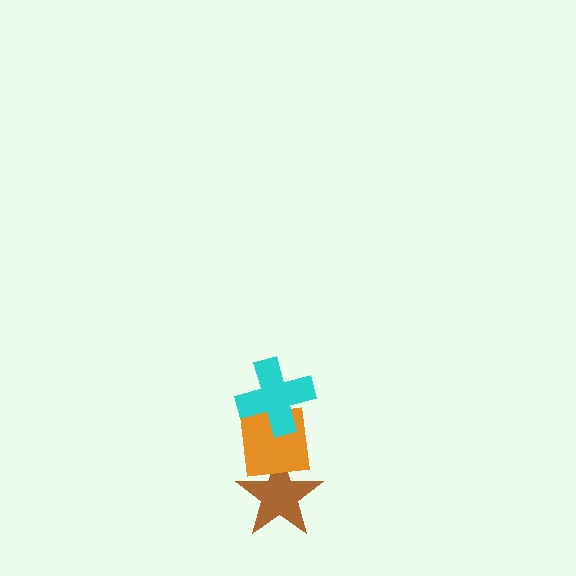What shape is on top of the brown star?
The orange square is on top of the brown star.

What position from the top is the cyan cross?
The cyan cross is 1st from the top.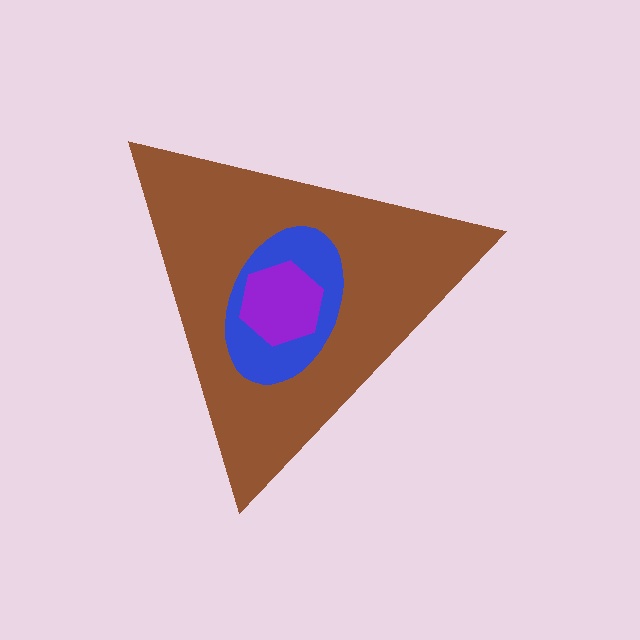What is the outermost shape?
The brown triangle.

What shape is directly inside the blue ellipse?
The purple hexagon.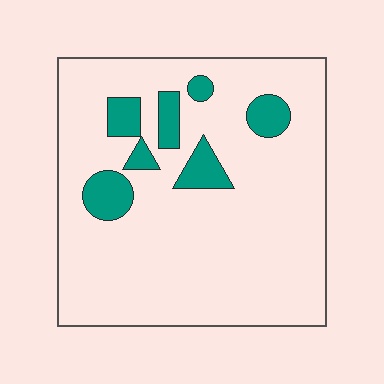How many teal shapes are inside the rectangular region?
7.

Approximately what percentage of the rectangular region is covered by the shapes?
Approximately 15%.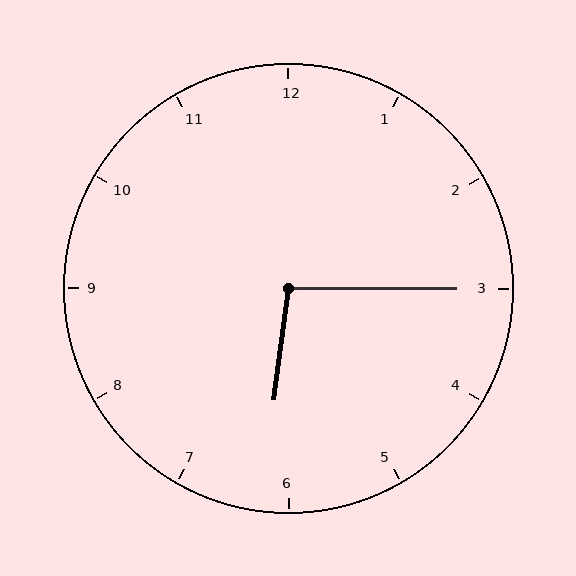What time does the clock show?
6:15.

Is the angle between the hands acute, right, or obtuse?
It is obtuse.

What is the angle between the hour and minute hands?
Approximately 98 degrees.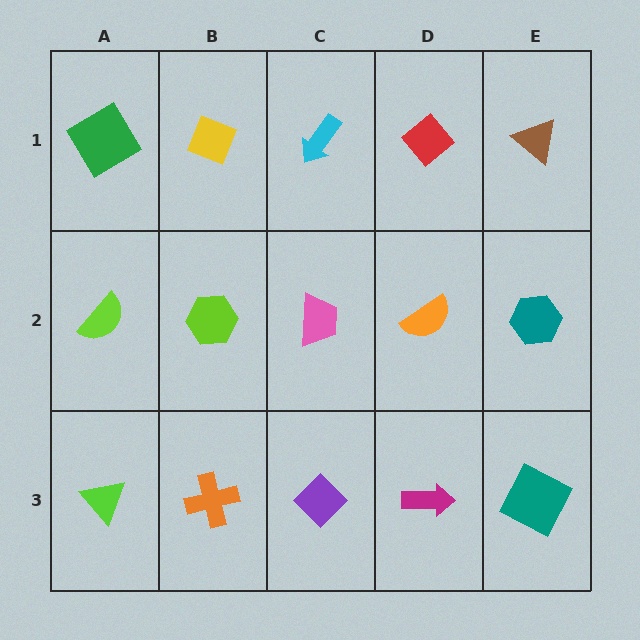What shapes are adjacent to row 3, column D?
An orange semicircle (row 2, column D), a purple diamond (row 3, column C), a teal square (row 3, column E).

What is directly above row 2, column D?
A red diamond.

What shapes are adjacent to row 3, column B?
A lime hexagon (row 2, column B), a lime triangle (row 3, column A), a purple diamond (row 3, column C).